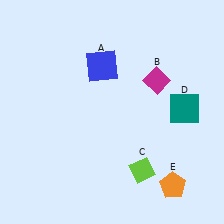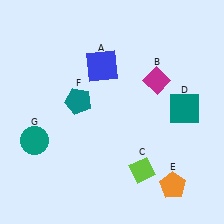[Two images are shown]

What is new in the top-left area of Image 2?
A teal pentagon (F) was added in the top-left area of Image 2.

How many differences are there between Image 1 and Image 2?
There are 2 differences between the two images.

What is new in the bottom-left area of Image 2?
A teal circle (G) was added in the bottom-left area of Image 2.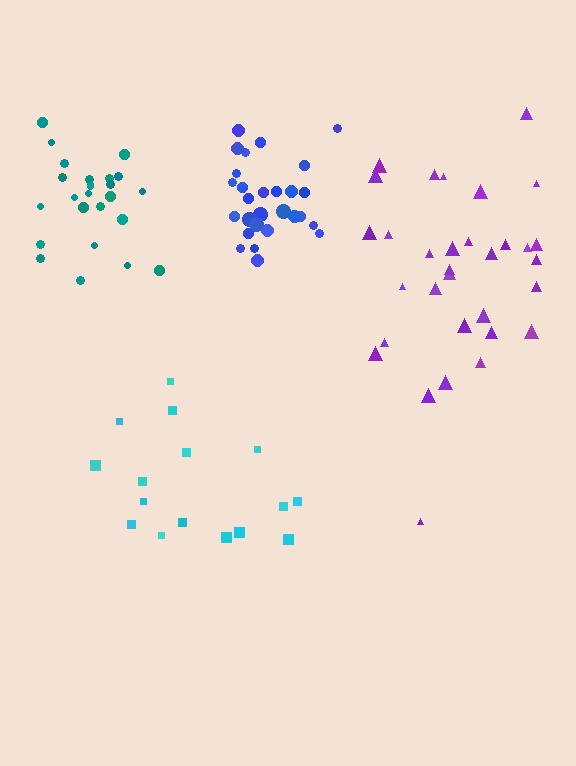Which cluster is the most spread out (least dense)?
Cyan.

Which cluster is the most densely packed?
Blue.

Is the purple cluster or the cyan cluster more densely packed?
Purple.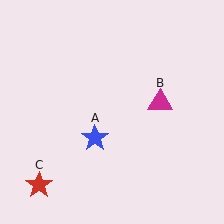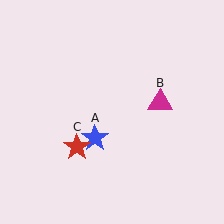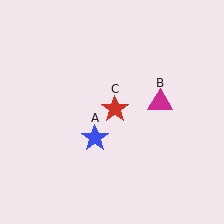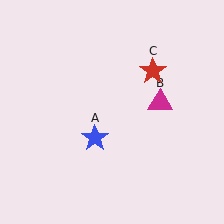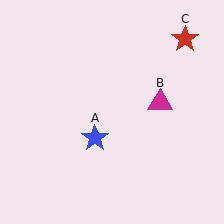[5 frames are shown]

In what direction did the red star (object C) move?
The red star (object C) moved up and to the right.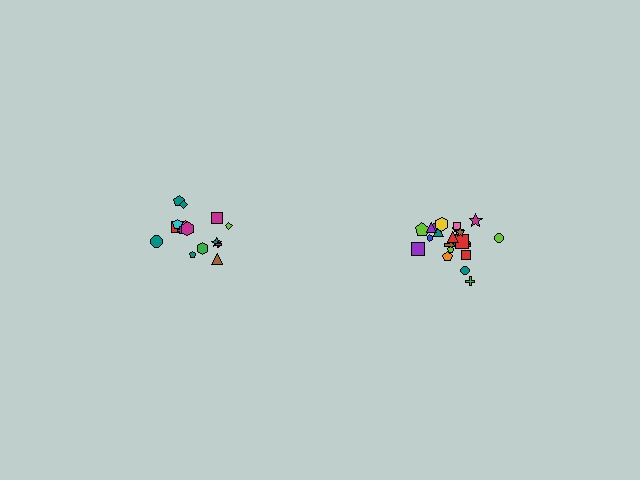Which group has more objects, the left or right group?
The right group.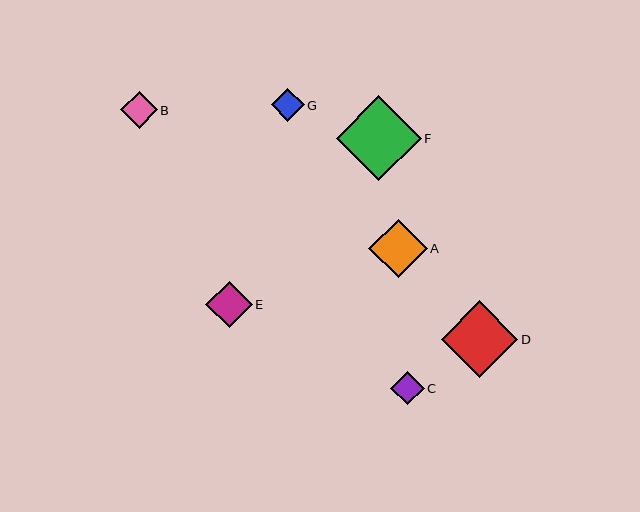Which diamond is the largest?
Diamond F is the largest with a size of approximately 85 pixels.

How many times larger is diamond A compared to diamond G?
Diamond A is approximately 1.8 times the size of diamond G.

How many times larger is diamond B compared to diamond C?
Diamond B is approximately 1.1 times the size of diamond C.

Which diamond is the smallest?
Diamond G is the smallest with a size of approximately 33 pixels.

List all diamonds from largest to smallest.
From largest to smallest: F, D, A, E, B, C, G.